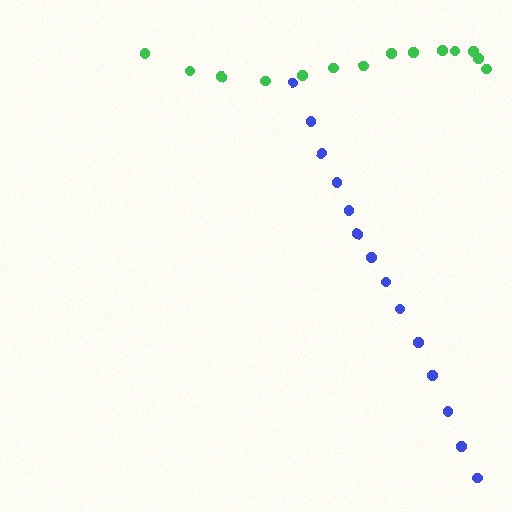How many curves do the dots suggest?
There are 2 distinct paths.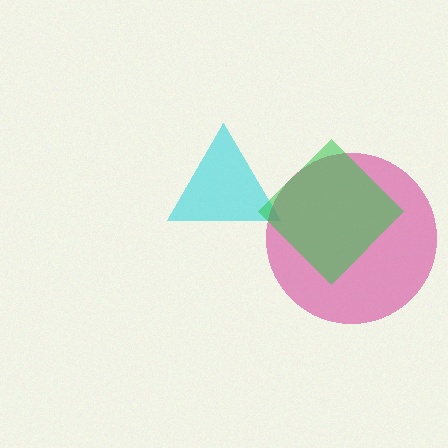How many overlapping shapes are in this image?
There are 3 overlapping shapes in the image.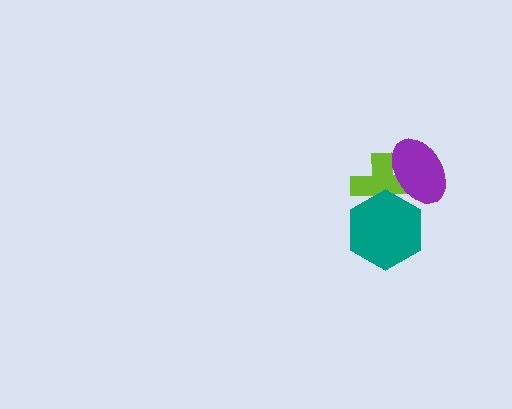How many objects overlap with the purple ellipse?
2 objects overlap with the purple ellipse.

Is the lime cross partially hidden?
Yes, it is partially covered by another shape.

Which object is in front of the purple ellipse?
The teal hexagon is in front of the purple ellipse.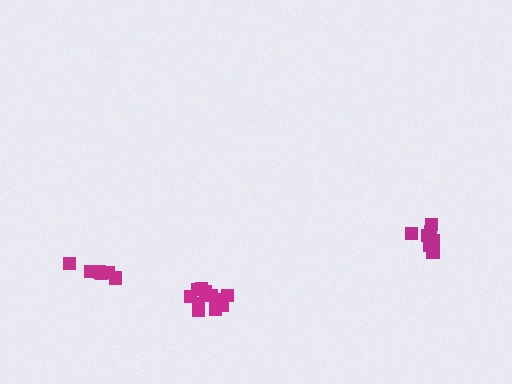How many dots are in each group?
Group 1: 11 dots, Group 2: 7 dots, Group 3: 6 dots (24 total).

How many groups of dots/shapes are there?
There are 3 groups.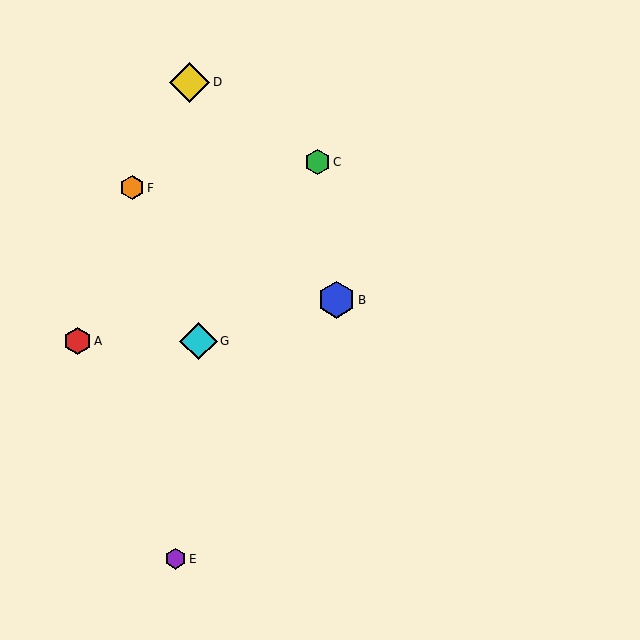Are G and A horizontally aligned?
Yes, both are at y≈341.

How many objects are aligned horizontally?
2 objects (A, G) are aligned horizontally.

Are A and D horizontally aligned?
No, A is at y≈341 and D is at y≈82.